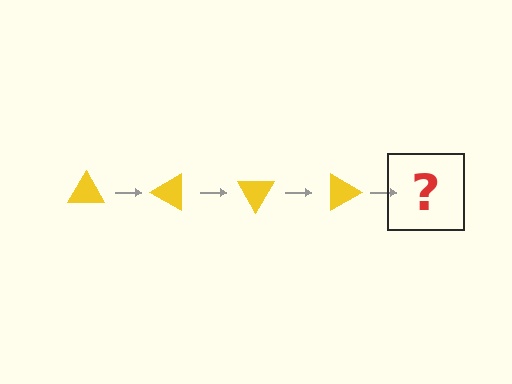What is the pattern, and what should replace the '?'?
The pattern is that the triangle rotates 30 degrees each step. The '?' should be a yellow triangle rotated 120 degrees.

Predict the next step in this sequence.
The next step is a yellow triangle rotated 120 degrees.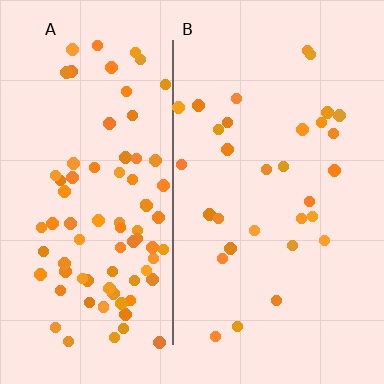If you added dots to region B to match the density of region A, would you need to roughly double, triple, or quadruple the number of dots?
Approximately triple.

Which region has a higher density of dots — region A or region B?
A (the left).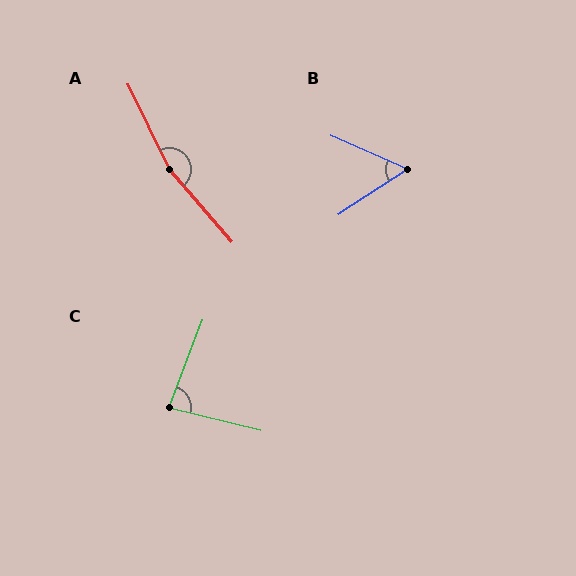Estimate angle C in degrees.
Approximately 82 degrees.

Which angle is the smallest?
B, at approximately 57 degrees.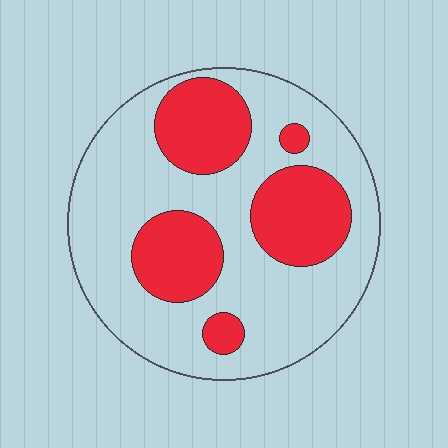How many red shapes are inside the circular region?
5.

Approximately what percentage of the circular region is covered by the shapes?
Approximately 30%.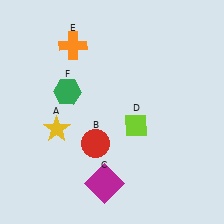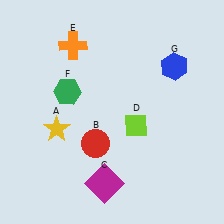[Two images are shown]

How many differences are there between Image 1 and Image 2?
There is 1 difference between the two images.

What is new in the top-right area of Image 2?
A blue hexagon (G) was added in the top-right area of Image 2.